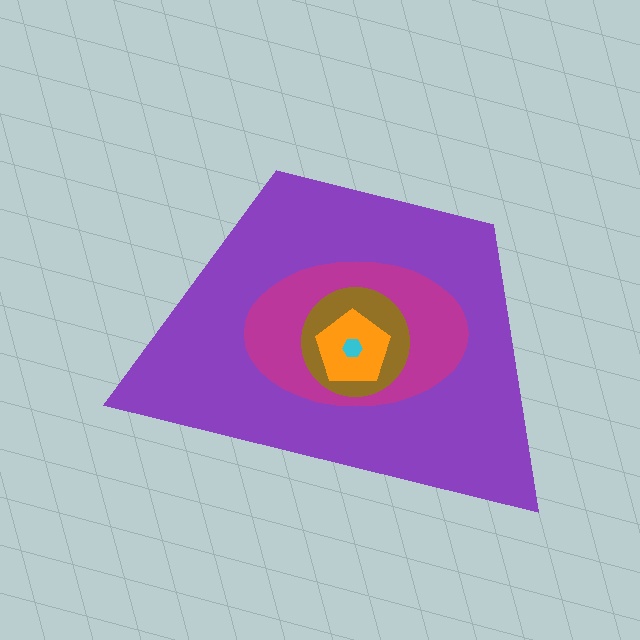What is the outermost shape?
The purple trapezoid.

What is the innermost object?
The cyan hexagon.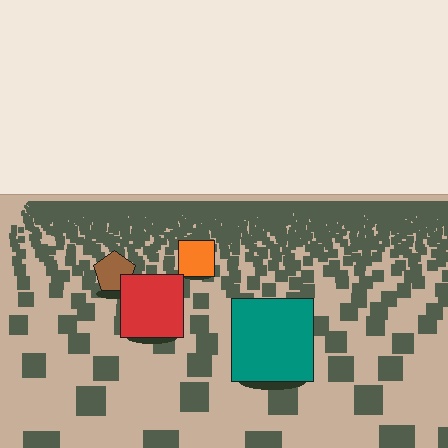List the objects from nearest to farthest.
From nearest to farthest: the teal square, the red square, the brown pentagon, the orange square.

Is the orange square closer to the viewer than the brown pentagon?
No. The brown pentagon is closer — you can tell from the texture gradient: the ground texture is coarser near it.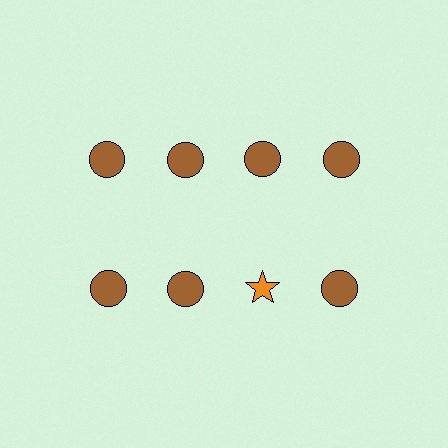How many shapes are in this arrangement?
There are 8 shapes arranged in a grid pattern.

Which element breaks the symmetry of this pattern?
The orange star in the second row, center column breaks the symmetry. All other shapes are brown circles.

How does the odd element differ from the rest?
It differs in both color (orange instead of brown) and shape (star instead of circle).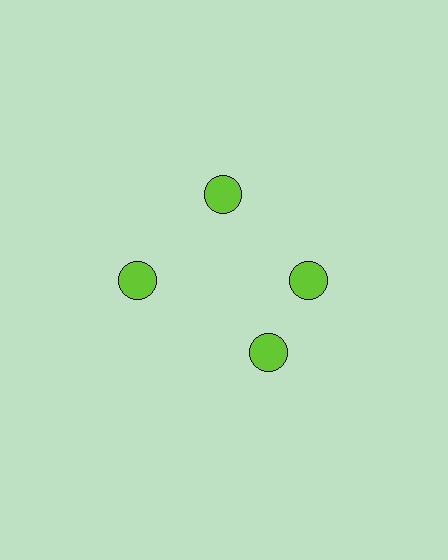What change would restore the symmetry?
The symmetry would be restored by rotating it back into even spacing with its neighbors so that all 4 circles sit at equal angles and equal distance from the center.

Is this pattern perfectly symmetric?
No. The 4 lime circles are arranged in a ring, but one element near the 6 o'clock position is rotated out of alignment along the ring, breaking the 4-fold rotational symmetry.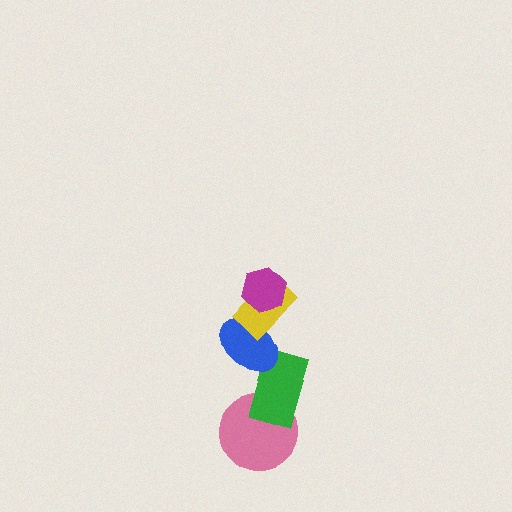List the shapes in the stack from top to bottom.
From top to bottom: the magenta hexagon, the yellow rectangle, the blue ellipse, the green rectangle, the pink circle.